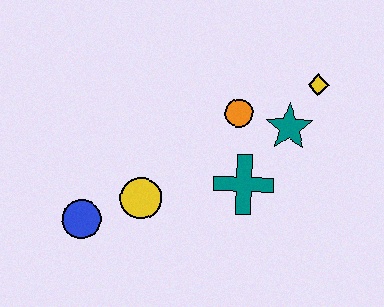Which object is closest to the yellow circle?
The blue circle is closest to the yellow circle.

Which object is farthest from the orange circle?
The blue circle is farthest from the orange circle.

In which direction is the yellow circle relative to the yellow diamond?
The yellow circle is to the left of the yellow diamond.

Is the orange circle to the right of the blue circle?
Yes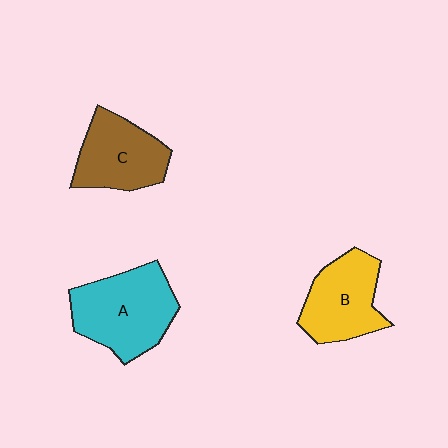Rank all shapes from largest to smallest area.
From largest to smallest: A (cyan), B (yellow), C (brown).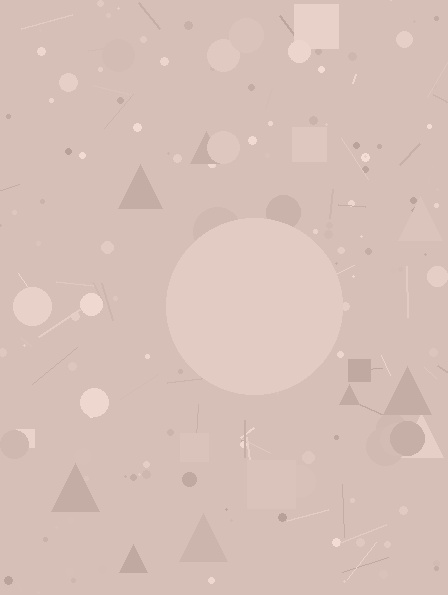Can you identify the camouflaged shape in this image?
The camouflaged shape is a circle.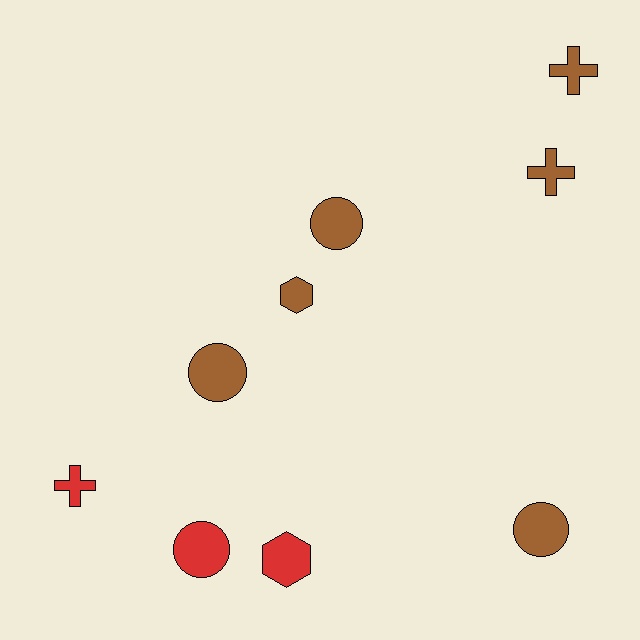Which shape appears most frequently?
Circle, with 4 objects.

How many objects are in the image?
There are 9 objects.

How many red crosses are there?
There is 1 red cross.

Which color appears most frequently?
Brown, with 6 objects.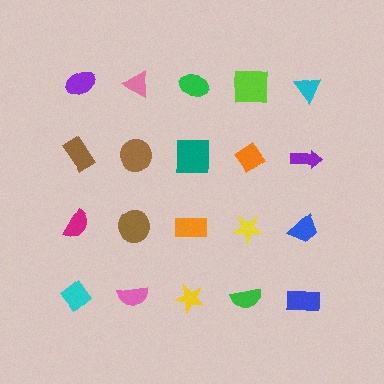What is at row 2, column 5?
A purple arrow.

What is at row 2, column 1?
A brown rectangle.